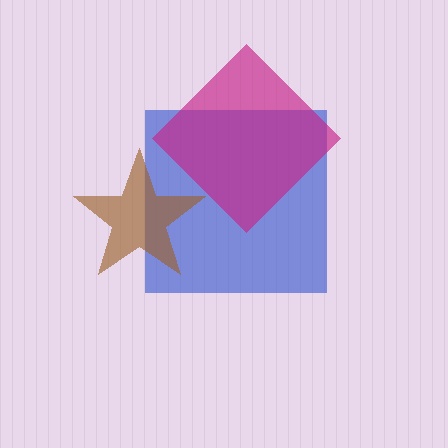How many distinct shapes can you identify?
There are 3 distinct shapes: a blue square, a brown star, a magenta diamond.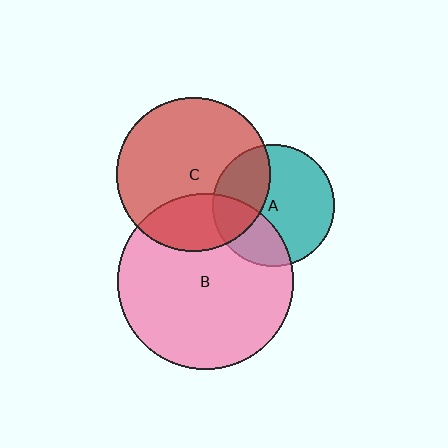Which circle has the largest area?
Circle B (pink).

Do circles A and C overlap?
Yes.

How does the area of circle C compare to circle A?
Approximately 1.6 times.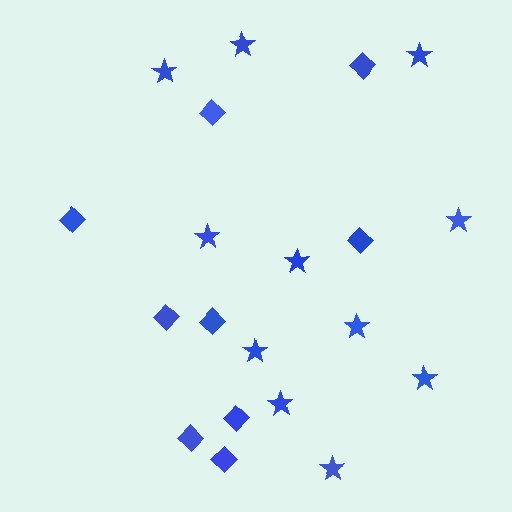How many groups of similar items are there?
There are 2 groups: one group of stars (11) and one group of diamonds (9).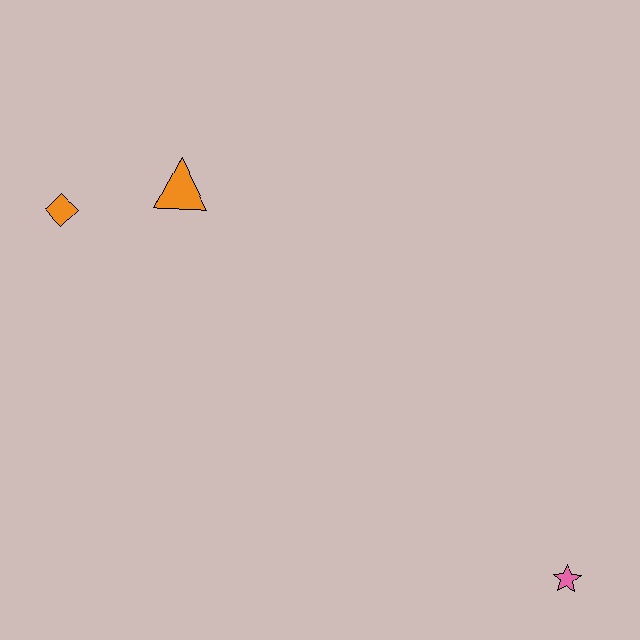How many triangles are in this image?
There is 1 triangle.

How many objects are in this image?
There are 3 objects.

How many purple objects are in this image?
There are no purple objects.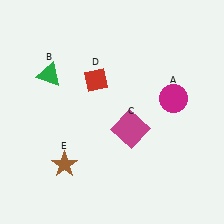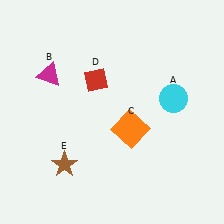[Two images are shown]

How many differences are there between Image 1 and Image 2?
There are 3 differences between the two images.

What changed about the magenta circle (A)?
In Image 1, A is magenta. In Image 2, it changed to cyan.